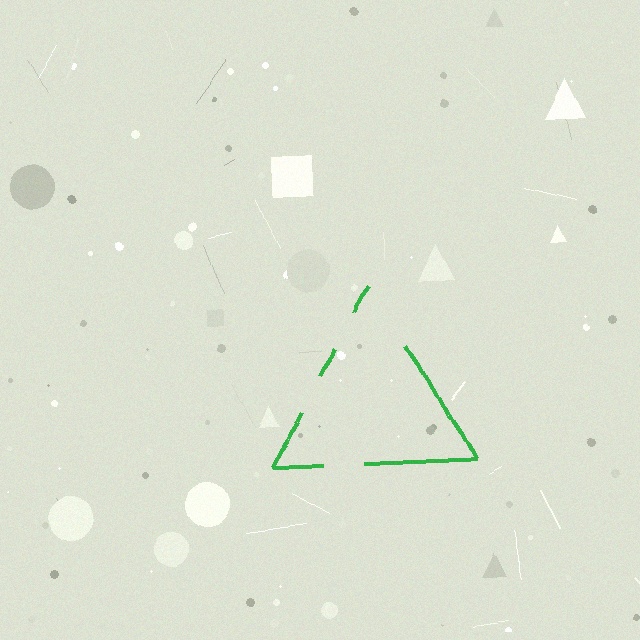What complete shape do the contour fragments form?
The contour fragments form a triangle.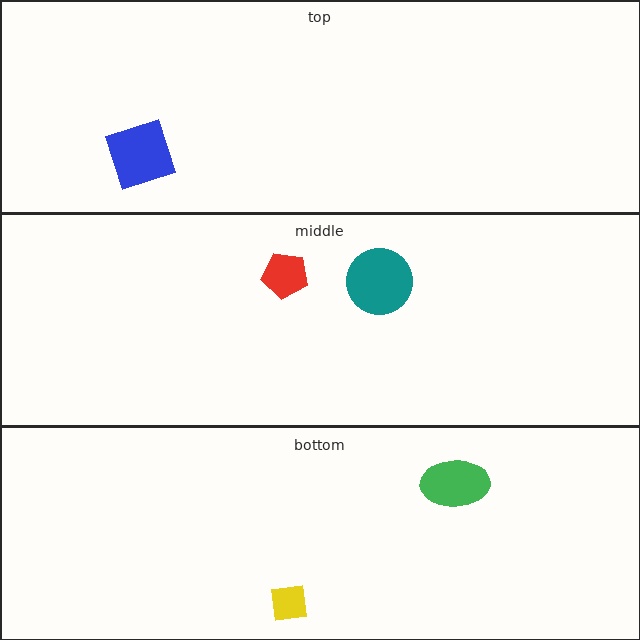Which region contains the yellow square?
The bottom region.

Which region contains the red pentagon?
The middle region.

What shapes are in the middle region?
The red pentagon, the teal circle.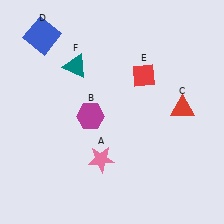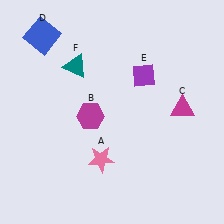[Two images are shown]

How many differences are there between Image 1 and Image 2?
There are 2 differences between the two images.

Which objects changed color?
C changed from red to magenta. E changed from red to purple.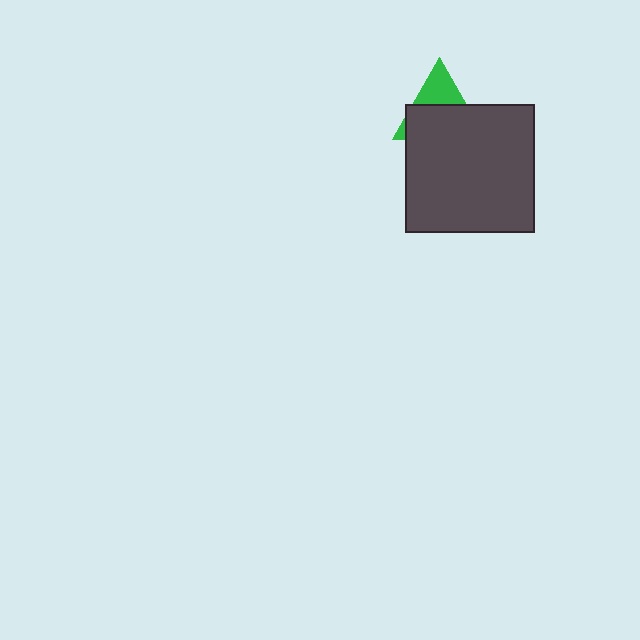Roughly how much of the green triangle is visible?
A small part of it is visible (roughly 36%).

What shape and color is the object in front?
The object in front is a dark gray square.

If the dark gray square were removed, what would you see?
You would see the complete green triangle.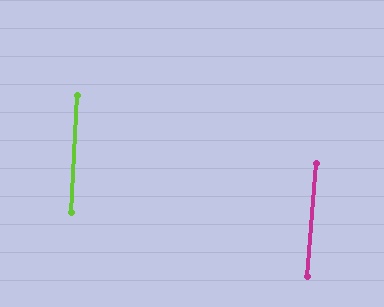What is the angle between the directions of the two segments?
Approximately 2 degrees.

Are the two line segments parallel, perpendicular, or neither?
Parallel — their directions differ by only 1.9°.